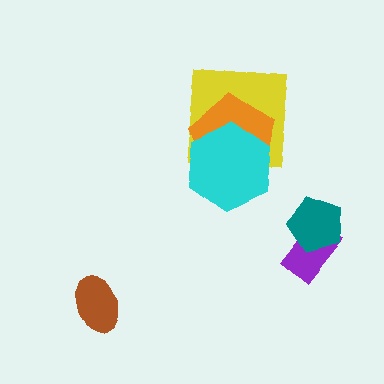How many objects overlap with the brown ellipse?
0 objects overlap with the brown ellipse.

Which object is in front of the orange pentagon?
The cyan hexagon is in front of the orange pentagon.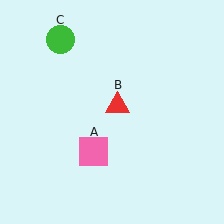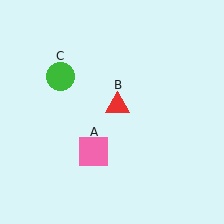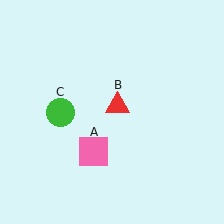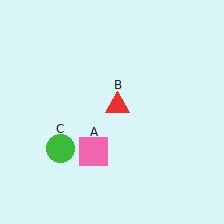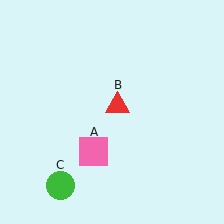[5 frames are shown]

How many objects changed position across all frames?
1 object changed position: green circle (object C).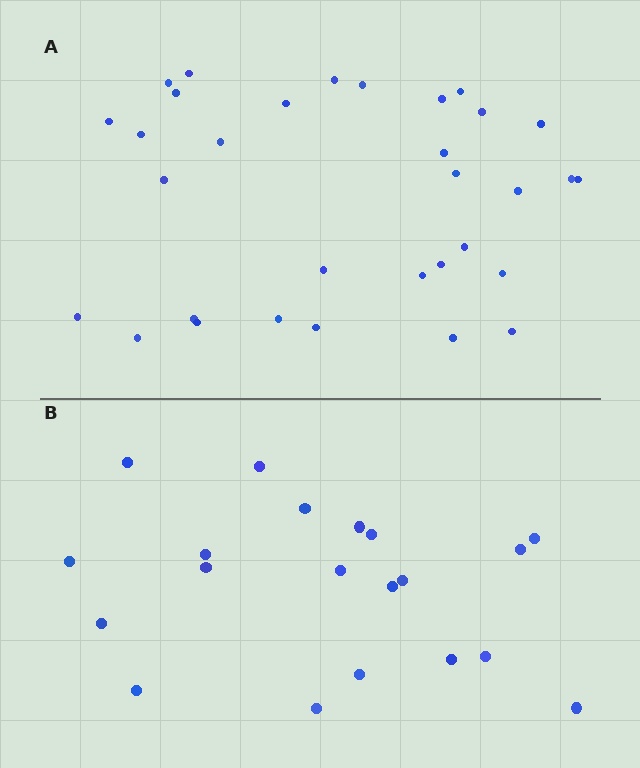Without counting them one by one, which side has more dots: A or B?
Region A (the top region) has more dots.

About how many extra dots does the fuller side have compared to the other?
Region A has roughly 12 or so more dots than region B.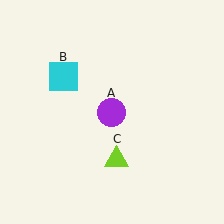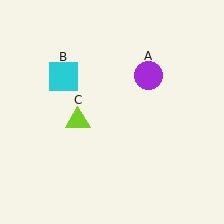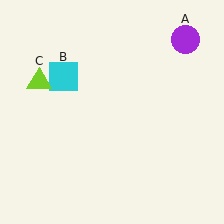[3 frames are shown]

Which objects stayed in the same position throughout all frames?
Cyan square (object B) remained stationary.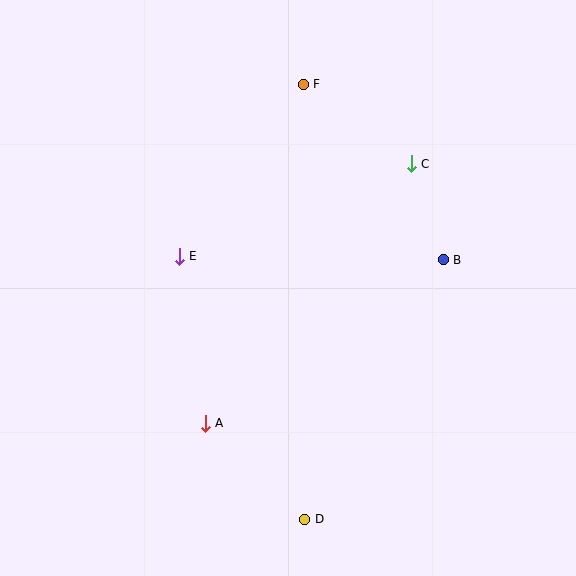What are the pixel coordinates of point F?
Point F is at (303, 84).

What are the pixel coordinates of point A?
Point A is at (205, 423).